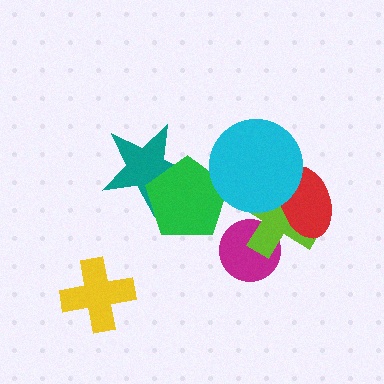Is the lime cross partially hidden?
Yes, it is partially covered by another shape.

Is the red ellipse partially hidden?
Yes, it is partially covered by another shape.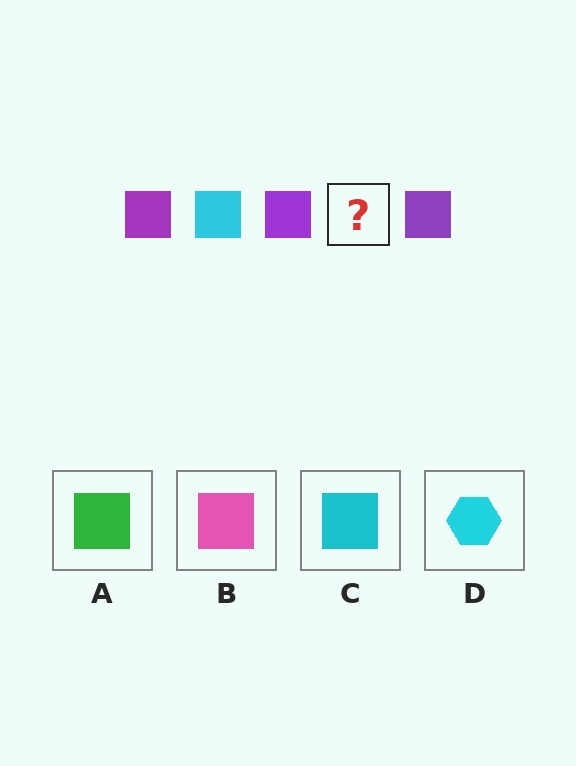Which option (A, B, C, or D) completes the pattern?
C.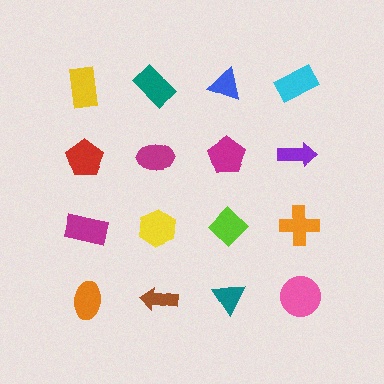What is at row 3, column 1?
A magenta rectangle.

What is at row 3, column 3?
A lime diamond.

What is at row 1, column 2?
A teal rectangle.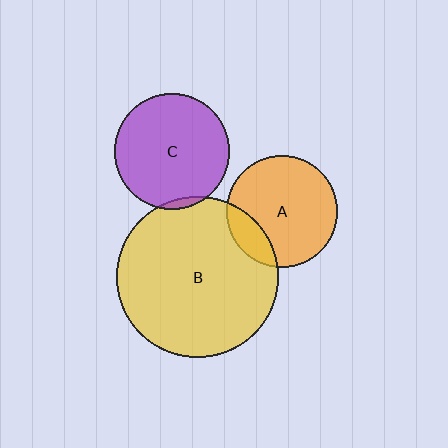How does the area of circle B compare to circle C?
Approximately 1.9 times.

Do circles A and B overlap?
Yes.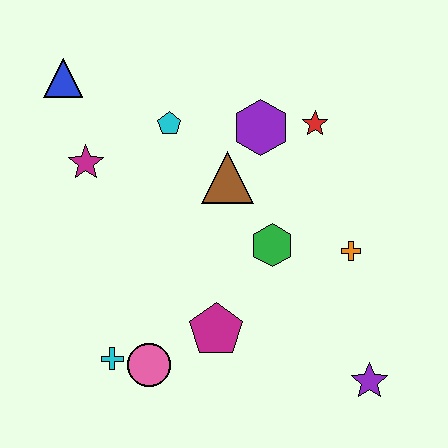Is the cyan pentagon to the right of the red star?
No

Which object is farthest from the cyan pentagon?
The purple star is farthest from the cyan pentagon.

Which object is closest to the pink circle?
The cyan cross is closest to the pink circle.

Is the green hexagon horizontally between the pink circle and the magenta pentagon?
No